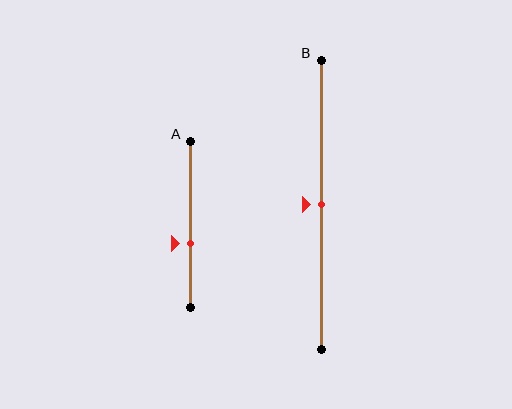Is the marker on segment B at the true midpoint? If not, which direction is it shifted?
Yes, the marker on segment B is at the true midpoint.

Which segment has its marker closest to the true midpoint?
Segment B has its marker closest to the true midpoint.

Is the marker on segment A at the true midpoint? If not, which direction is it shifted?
No, the marker on segment A is shifted downward by about 11% of the segment length.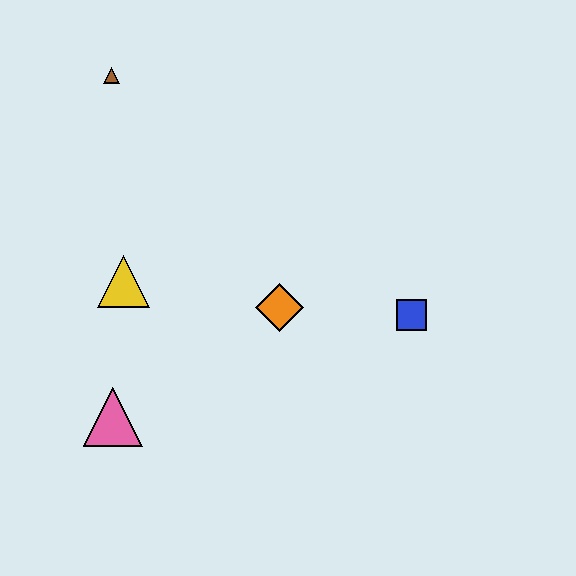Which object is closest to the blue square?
The orange diamond is closest to the blue square.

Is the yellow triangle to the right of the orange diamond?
No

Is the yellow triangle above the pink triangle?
Yes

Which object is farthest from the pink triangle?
The brown triangle is farthest from the pink triangle.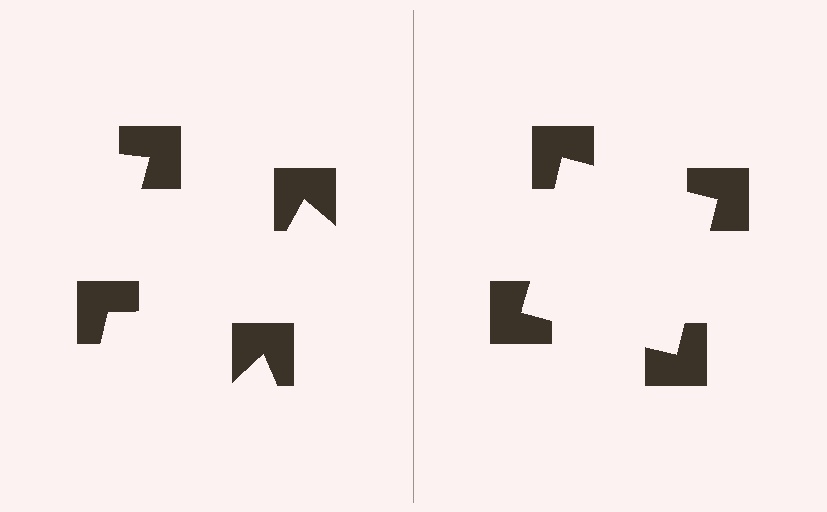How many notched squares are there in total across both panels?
8 — 4 on each side.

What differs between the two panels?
The notched squares are positioned identically on both sides; only the wedge orientations differ. On the right they align to a square; on the left they are misaligned.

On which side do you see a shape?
An illusory square appears on the right side. On the left side the wedge cuts are rotated, so no coherent shape forms.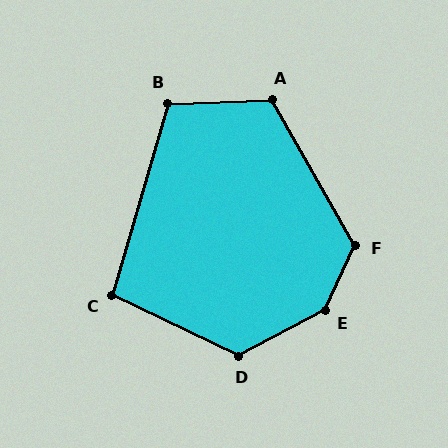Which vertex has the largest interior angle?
E, at approximately 143 degrees.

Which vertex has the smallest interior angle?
C, at approximately 100 degrees.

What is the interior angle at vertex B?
Approximately 108 degrees (obtuse).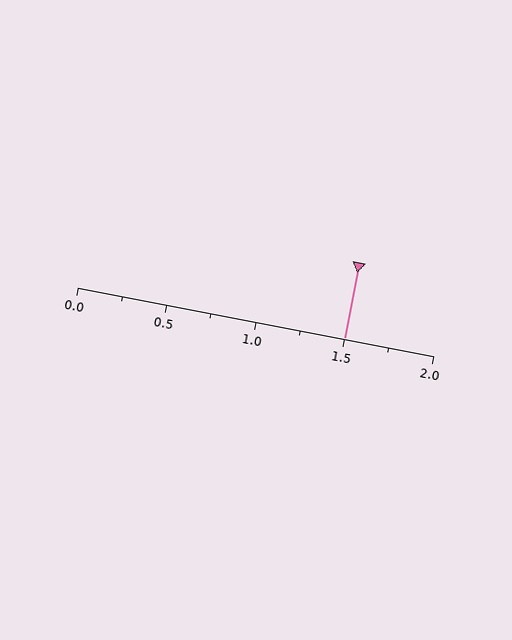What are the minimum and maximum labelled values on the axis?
The axis runs from 0.0 to 2.0.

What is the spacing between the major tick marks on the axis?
The major ticks are spaced 0.5 apart.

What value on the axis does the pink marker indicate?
The marker indicates approximately 1.5.